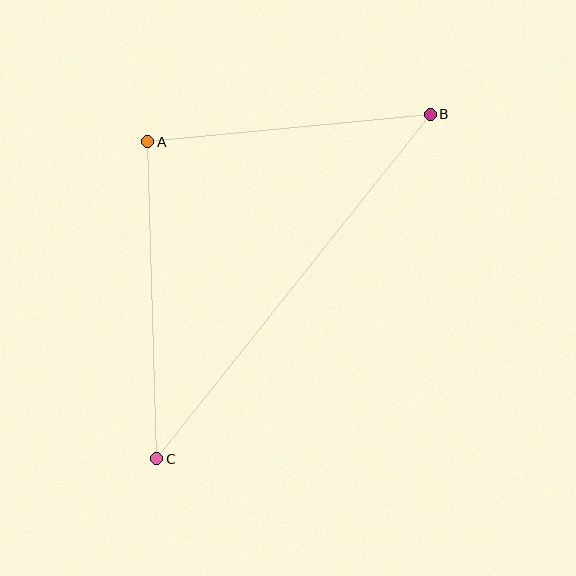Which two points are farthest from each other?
Points B and C are farthest from each other.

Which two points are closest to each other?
Points A and B are closest to each other.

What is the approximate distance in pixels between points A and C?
The distance between A and C is approximately 317 pixels.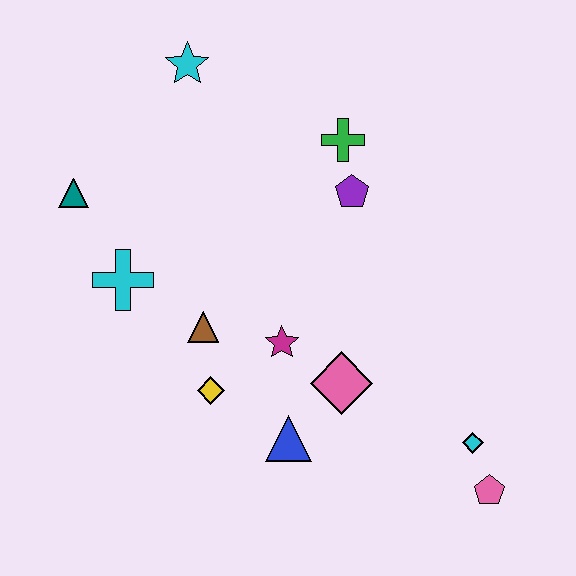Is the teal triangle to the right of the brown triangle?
No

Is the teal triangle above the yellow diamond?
Yes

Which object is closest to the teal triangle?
The cyan cross is closest to the teal triangle.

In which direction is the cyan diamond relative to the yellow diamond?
The cyan diamond is to the right of the yellow diamond.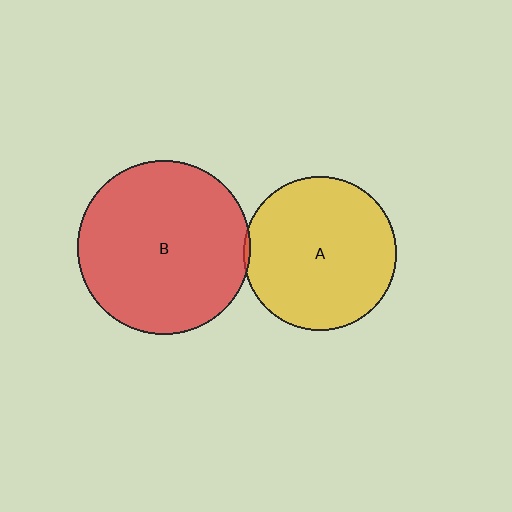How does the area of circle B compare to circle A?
Approximately 1.3 times.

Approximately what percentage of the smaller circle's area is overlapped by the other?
Approximately 5%.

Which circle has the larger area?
Circle B (red).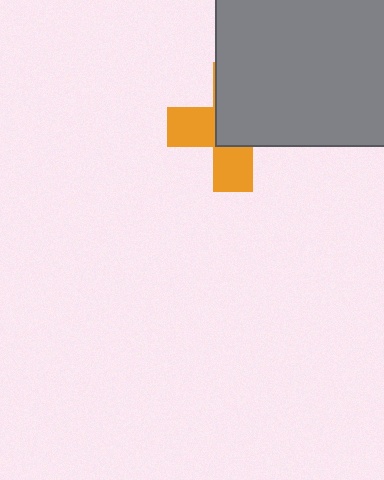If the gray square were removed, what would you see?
You would see the complete orange cross.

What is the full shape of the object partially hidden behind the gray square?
The partially hidden object is an orange cross.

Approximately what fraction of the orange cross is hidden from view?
Roughly 57% of the orange cross is hidden behind the gray square.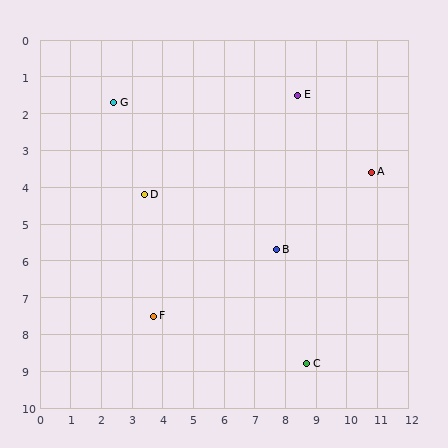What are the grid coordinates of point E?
Point E is at approximately (8.4, 1.5).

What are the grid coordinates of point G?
Point G is at approximately (2.4, 1.7).